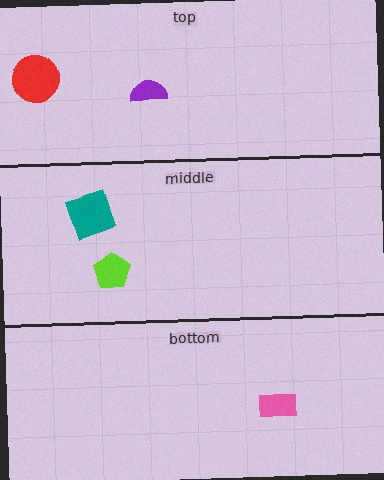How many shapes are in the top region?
2.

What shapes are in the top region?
The purple semicircle, the red circle.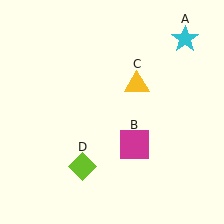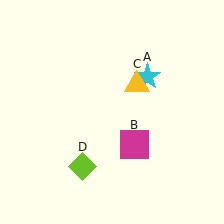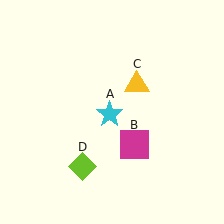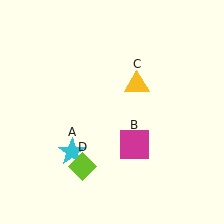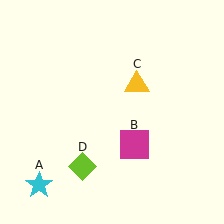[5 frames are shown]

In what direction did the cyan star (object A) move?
The cyan star (object A) moved down and to the left.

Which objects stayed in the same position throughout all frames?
Magenta square (object B) and yellow triangle (object C) and lime diamond (object D) remained stationary.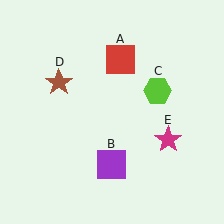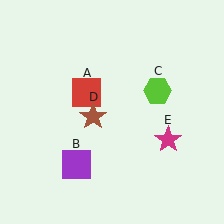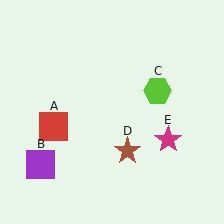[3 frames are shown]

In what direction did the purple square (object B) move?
The purple square (object B) moved left.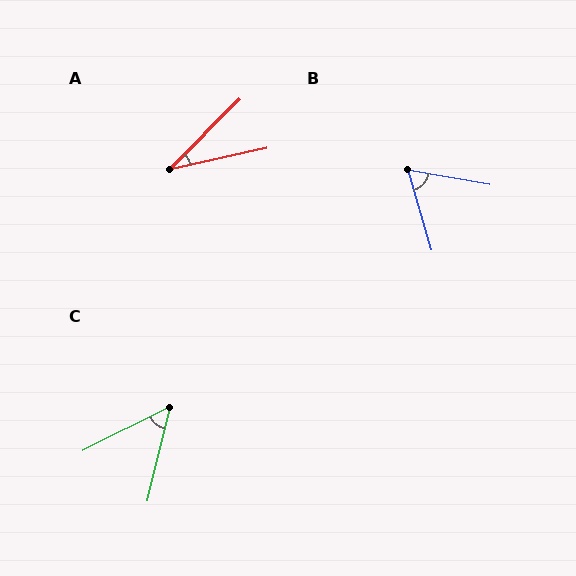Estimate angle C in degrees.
Approximately 50 degrees.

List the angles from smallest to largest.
A (32°), C (50°), B (64°).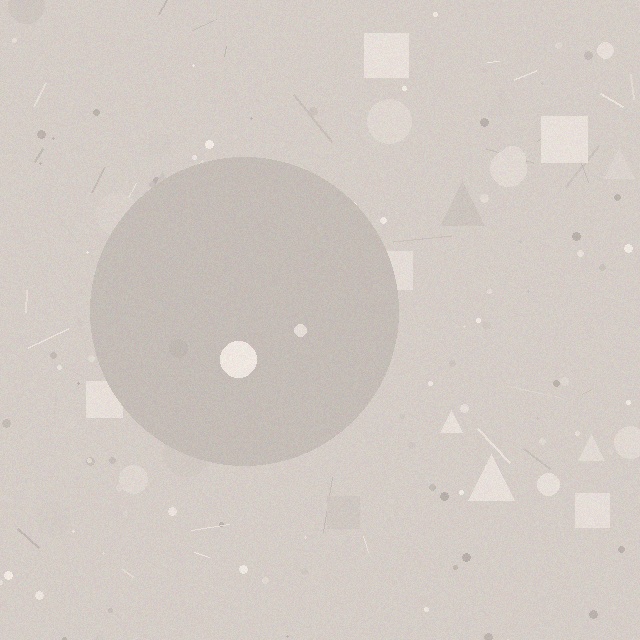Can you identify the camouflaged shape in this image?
The camouflaged shape is a circle.